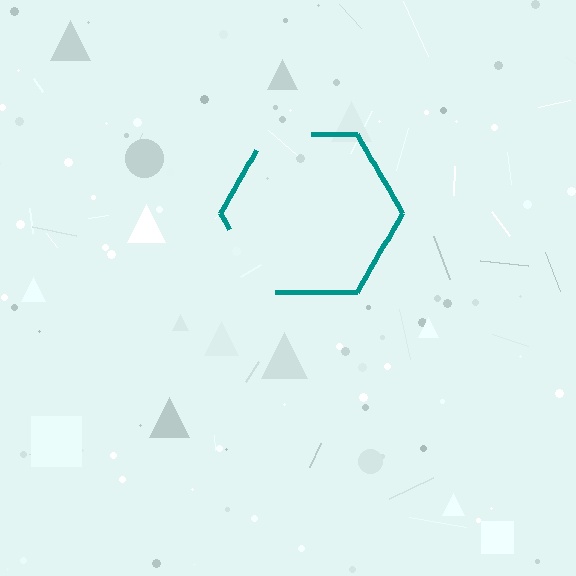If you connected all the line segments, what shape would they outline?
They would outline a hexagon.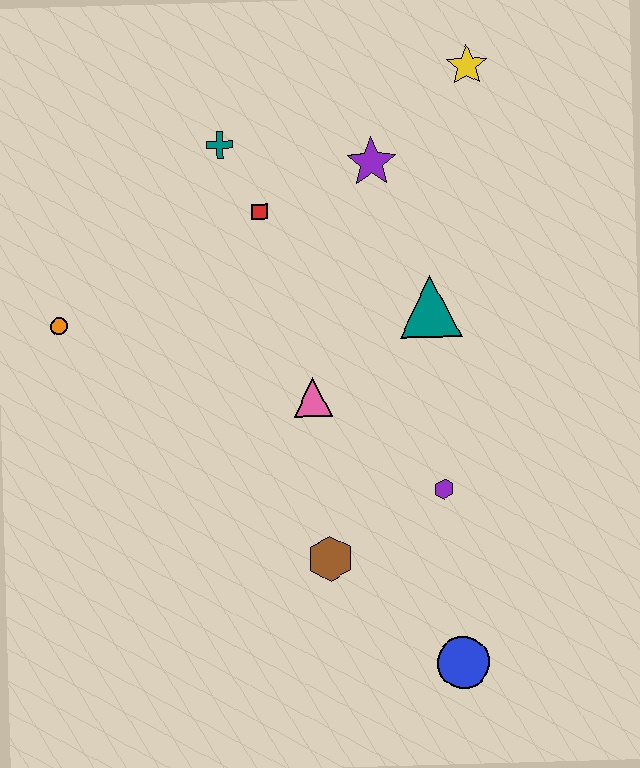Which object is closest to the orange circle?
The red square is closest to the orange circle.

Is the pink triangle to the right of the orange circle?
Yes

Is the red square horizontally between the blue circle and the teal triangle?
No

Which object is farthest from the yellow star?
The blue circle is farthest from the yellow star.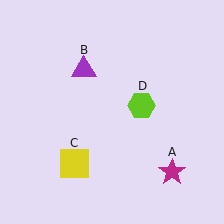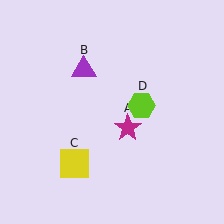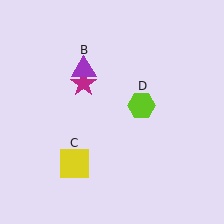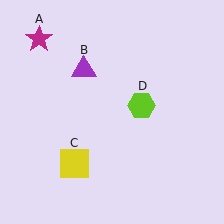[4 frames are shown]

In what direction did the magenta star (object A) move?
The magenta star (object A) moved up and to the left.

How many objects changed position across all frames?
1 object changed position: magenta star (object A).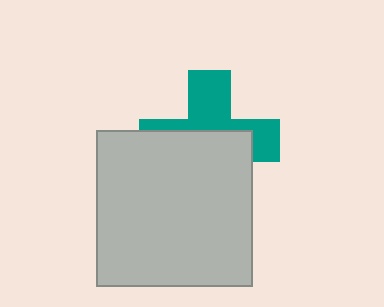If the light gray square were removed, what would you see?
You would see the complete teal cross.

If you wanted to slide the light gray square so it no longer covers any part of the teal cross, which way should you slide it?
Slide it down — that is the most direct way to separate the two shapes.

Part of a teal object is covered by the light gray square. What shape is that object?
It is a cross.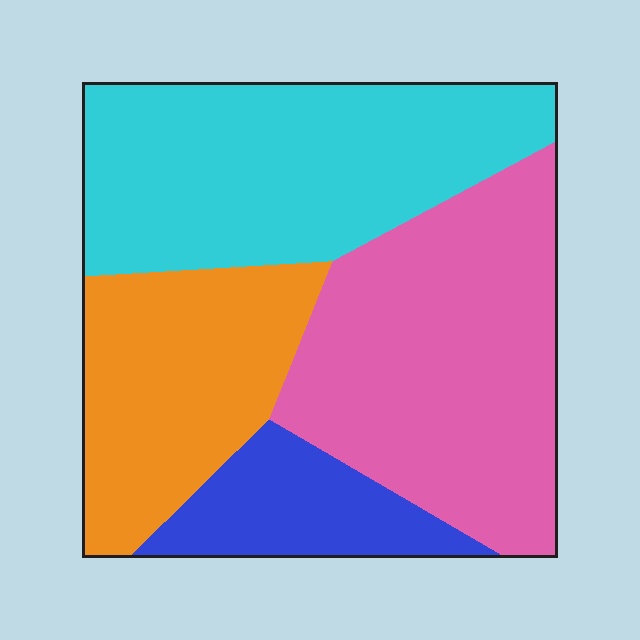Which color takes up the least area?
Blue, at roughly 10%.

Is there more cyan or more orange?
Cyan.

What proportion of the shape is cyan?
Cyan takes up between a quarter and a half of the shape.